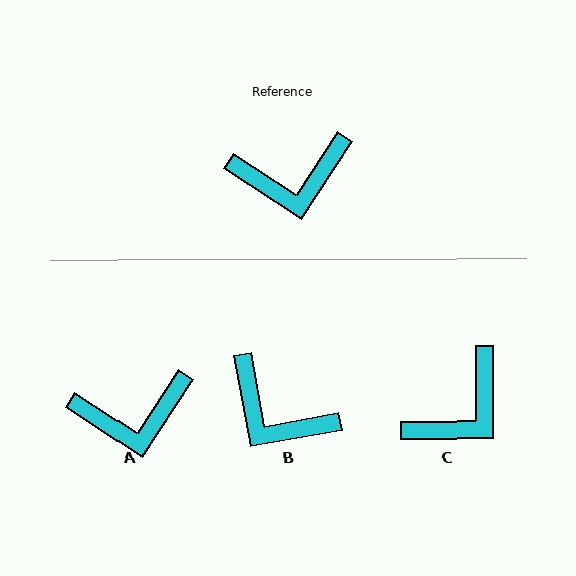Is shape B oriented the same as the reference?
No, it is off by about 47 degrees.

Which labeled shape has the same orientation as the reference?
A.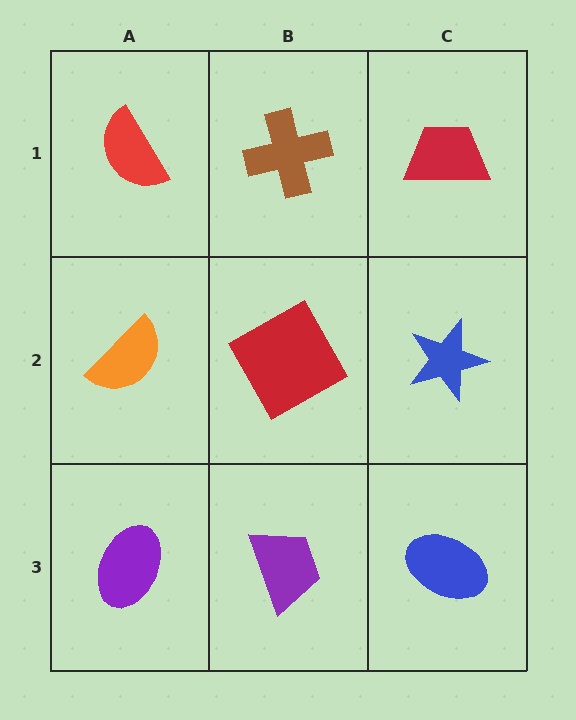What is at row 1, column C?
A red trapezoid.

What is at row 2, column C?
A blue star.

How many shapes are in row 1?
3 shapes.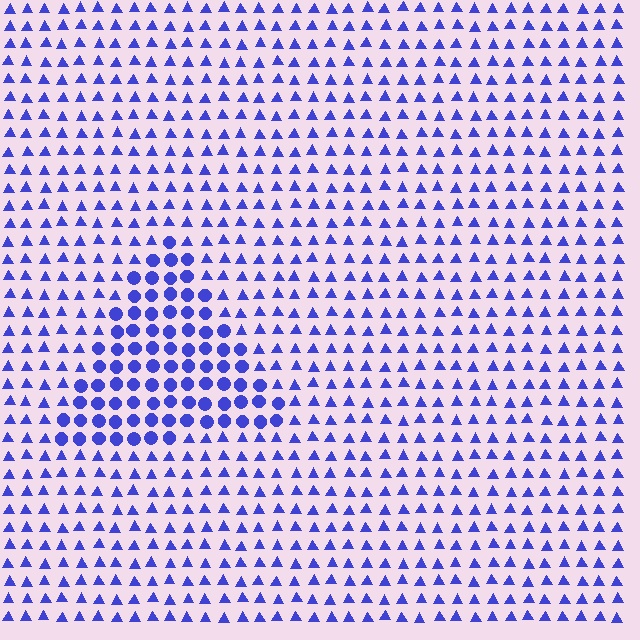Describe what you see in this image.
The image is filled with small blue elements arranged in a uniform grid. A triangle-shaped region contains circles, while the surrounding area contains triangles. The boundary is defined purely by the change in element shape.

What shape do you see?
I see a triangle.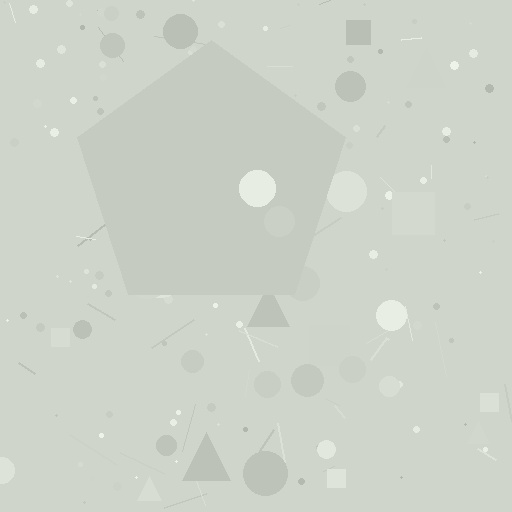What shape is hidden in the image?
A pentagon is hidden in the image.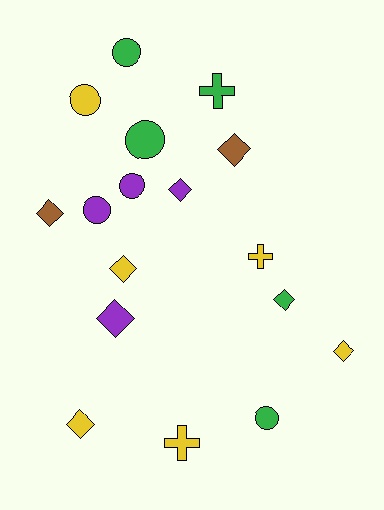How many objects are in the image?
There are 17 objects.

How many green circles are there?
There are 3 green circles.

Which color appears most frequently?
Yellow, with 6 objects.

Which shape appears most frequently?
Diamond, with 8 objects.